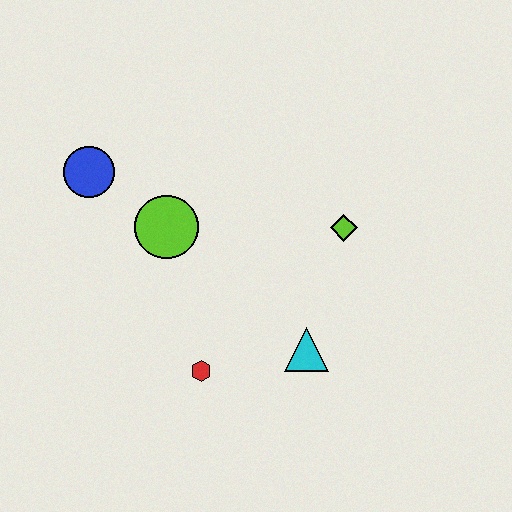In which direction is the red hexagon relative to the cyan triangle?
The red hexagon is to the left of the cyan triangle.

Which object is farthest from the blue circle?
The cyan triangle is farthest from the blue circle.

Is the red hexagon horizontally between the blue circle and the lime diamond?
Yes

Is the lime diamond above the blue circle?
No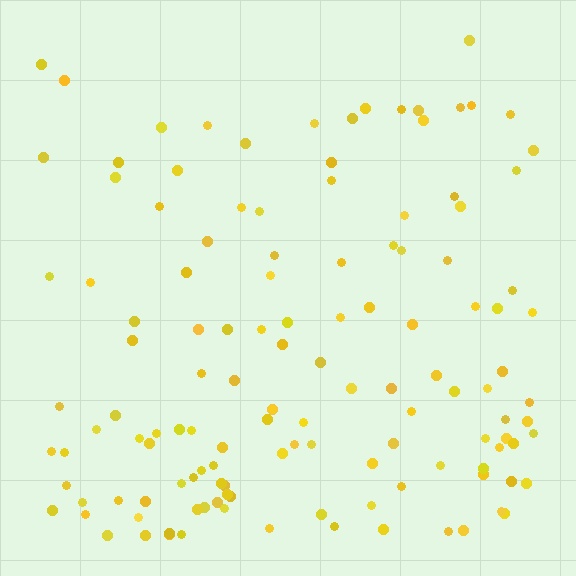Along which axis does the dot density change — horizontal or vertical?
Vertical.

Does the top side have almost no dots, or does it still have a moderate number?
Still a moderate number, just noticeably fewer than the bottom.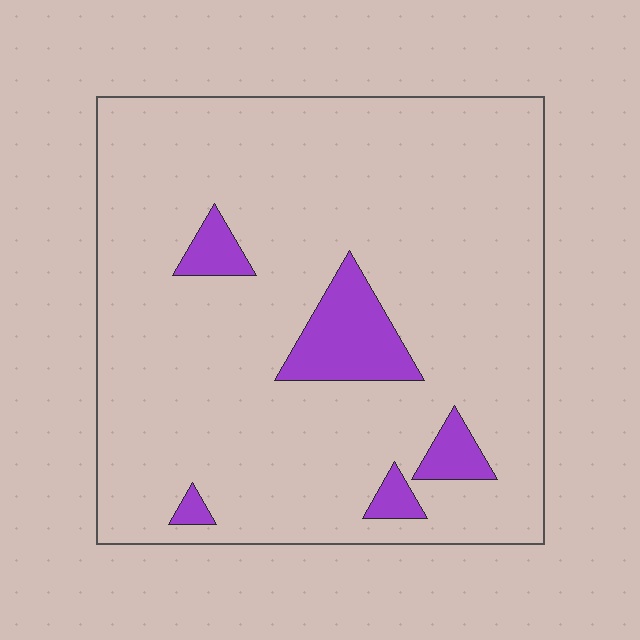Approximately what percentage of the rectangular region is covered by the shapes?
Approximately 10%.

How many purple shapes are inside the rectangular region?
5.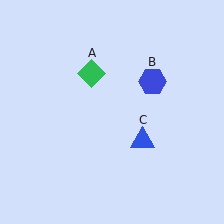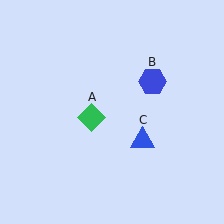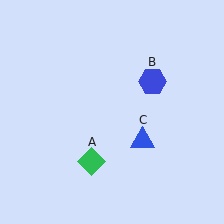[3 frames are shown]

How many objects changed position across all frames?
1 object changed position: green diamond (object A).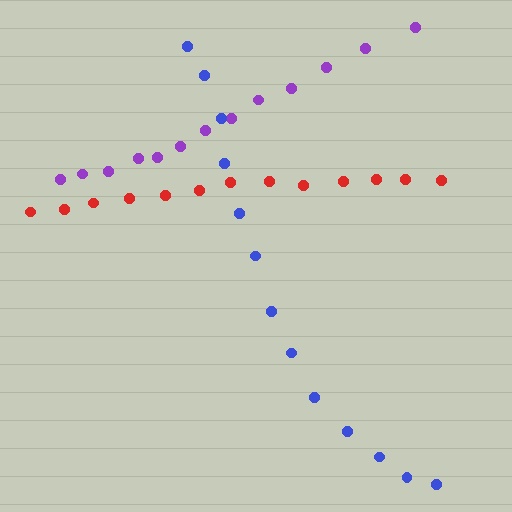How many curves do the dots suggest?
There are 3 distinct paths.